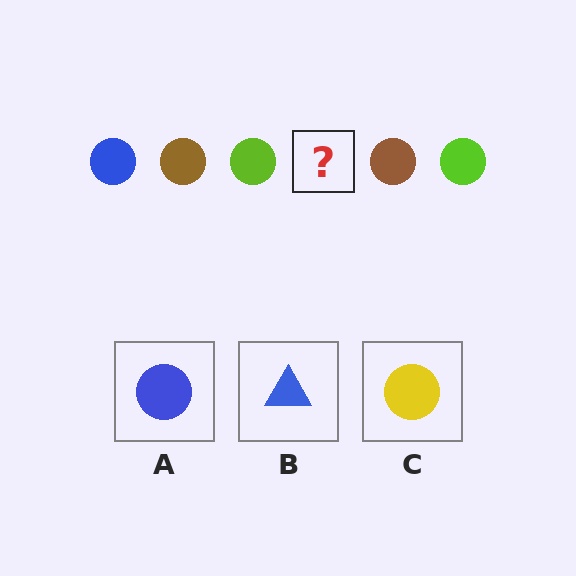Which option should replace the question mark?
Option A.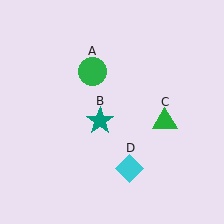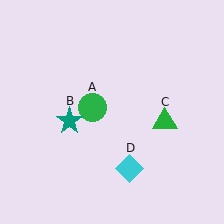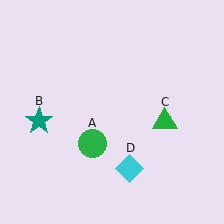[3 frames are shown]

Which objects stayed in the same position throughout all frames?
Green triangle (object C) and cyan diamond (object D) remained stationary.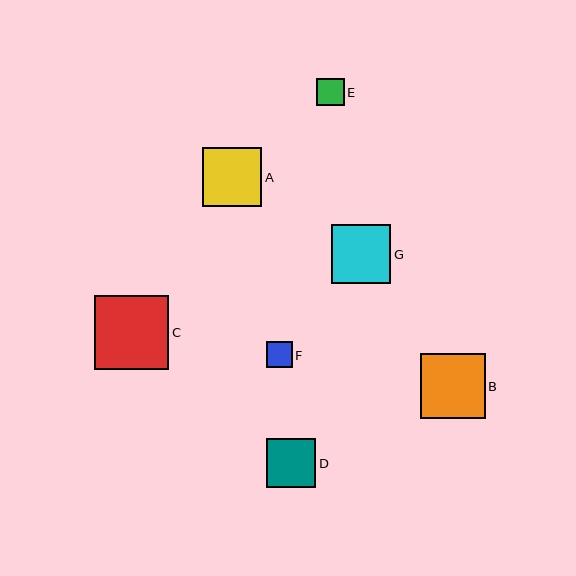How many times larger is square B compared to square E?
Square B is approximately 2.4 times the size of square E.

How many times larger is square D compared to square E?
Square D is approximately 1.8 times the size of square E.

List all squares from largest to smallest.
From largest to smallest: C, B, A, G, D, E, F.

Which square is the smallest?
Square F is the smallest with a size of approximately 26 pixels.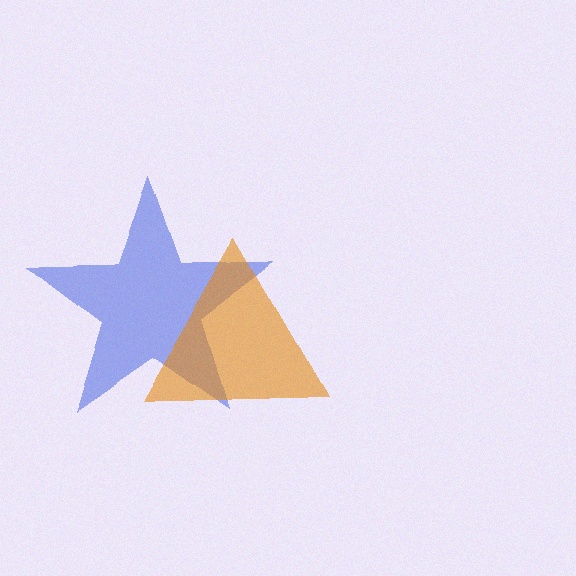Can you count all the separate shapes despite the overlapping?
Yes, there are 2 separate shapes.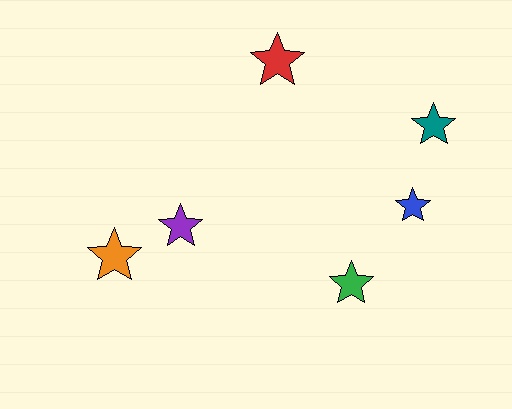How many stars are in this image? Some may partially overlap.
There are 6 stars.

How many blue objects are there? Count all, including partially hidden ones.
There is 1 blue object.